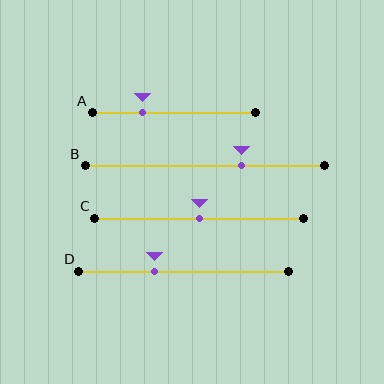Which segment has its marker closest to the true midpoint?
Segment C has its marker closest to the true midpoint.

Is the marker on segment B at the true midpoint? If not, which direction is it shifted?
No, the marker on segment B is shifted to the right by about 16% of the segment length.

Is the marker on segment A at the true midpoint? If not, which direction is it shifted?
No, the marker on segment A is shifted to the left by about 19% of the segment length.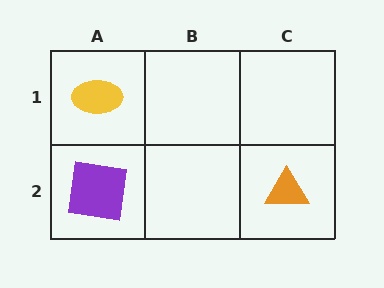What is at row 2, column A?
A purple square.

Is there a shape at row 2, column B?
No, that cell is empty.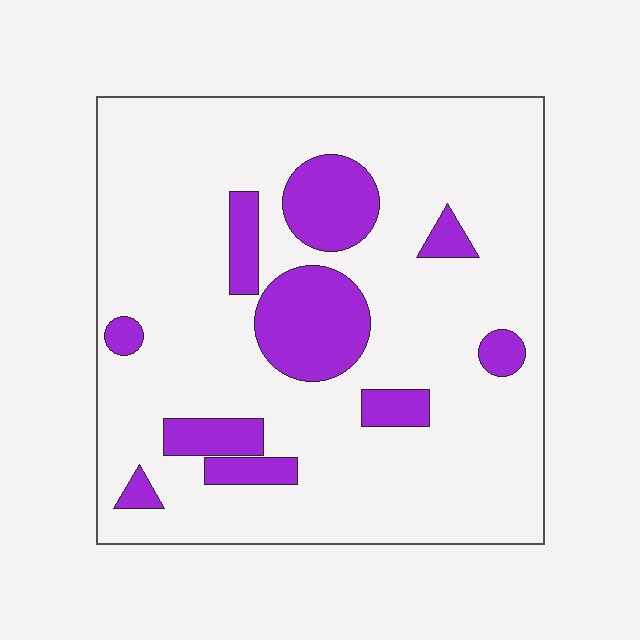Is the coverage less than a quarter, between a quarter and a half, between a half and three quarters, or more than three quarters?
Less than a quarter.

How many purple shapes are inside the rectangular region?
10.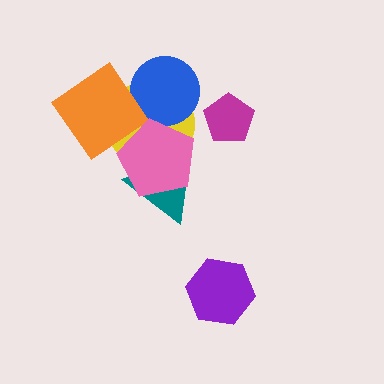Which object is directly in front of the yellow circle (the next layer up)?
The blue circle is directly in front of the yellow circle.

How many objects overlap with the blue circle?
3 objects overlap with the blue circle.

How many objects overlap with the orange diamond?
3 objects overlap with the orange diamond.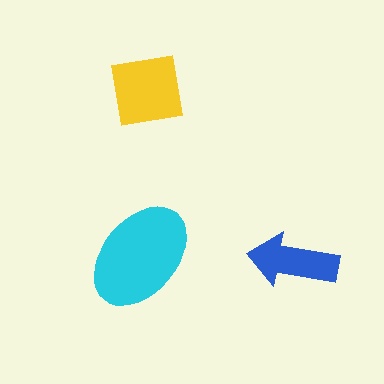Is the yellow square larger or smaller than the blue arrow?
Larger.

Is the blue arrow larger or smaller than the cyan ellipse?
Smaller.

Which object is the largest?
The cyan ellipse.